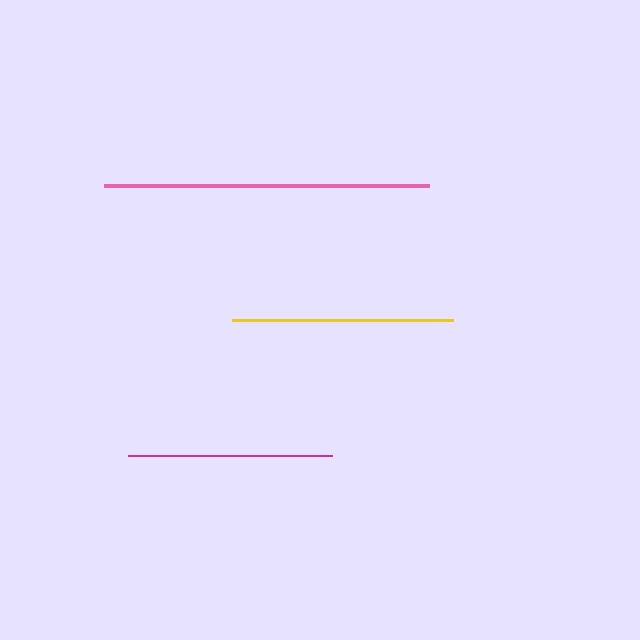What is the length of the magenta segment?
The magenta segment is approximately 204 pixels long.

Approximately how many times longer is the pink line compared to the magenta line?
The pink line is approximately 1.6 times the length of the magenta line.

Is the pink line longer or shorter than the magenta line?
The pink line is longer than the magenta line.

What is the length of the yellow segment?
The yellow segment is approximately 221 pixels long.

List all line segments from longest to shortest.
From longest to shortest: pink, yellow, magenta.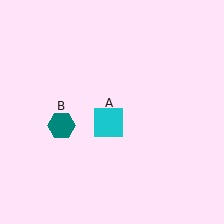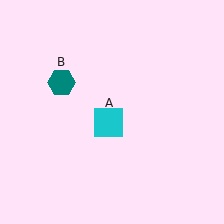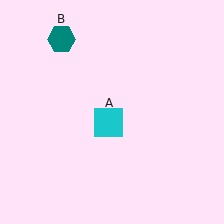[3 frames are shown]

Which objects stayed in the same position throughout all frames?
Cyan square (object A) remained stationary.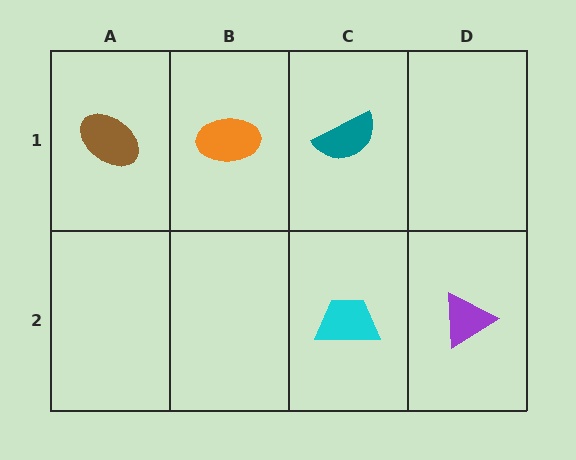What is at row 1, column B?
An orange ellipse.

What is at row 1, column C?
A teal semicircle.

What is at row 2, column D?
A purple triangle.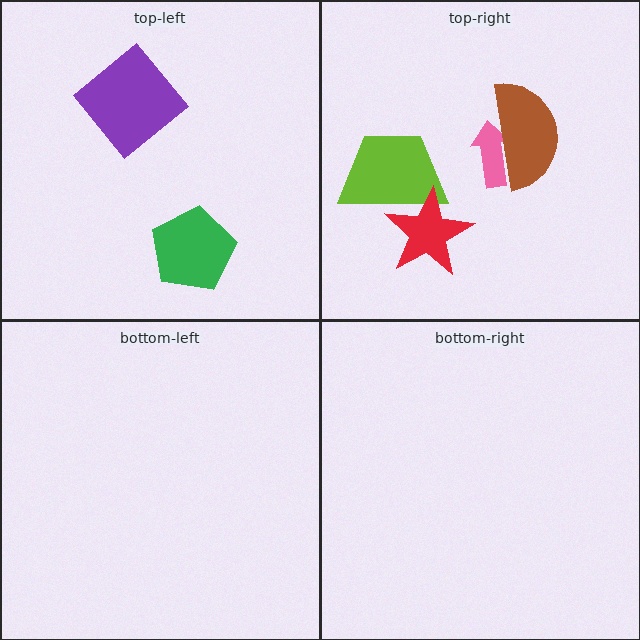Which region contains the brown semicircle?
The top-right region.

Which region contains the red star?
The top-right region.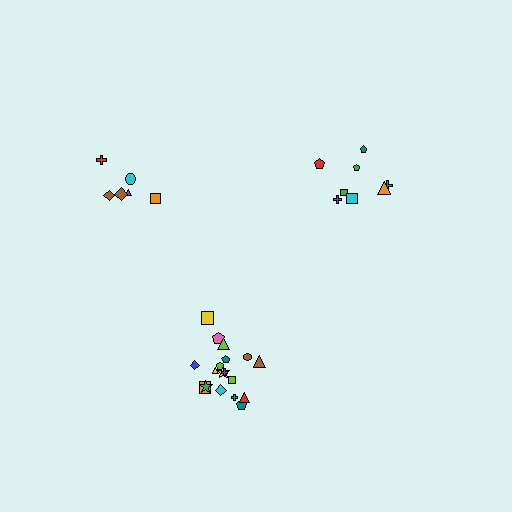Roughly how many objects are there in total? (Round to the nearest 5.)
Roughly 30 objects in total.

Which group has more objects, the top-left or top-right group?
The top-right group.